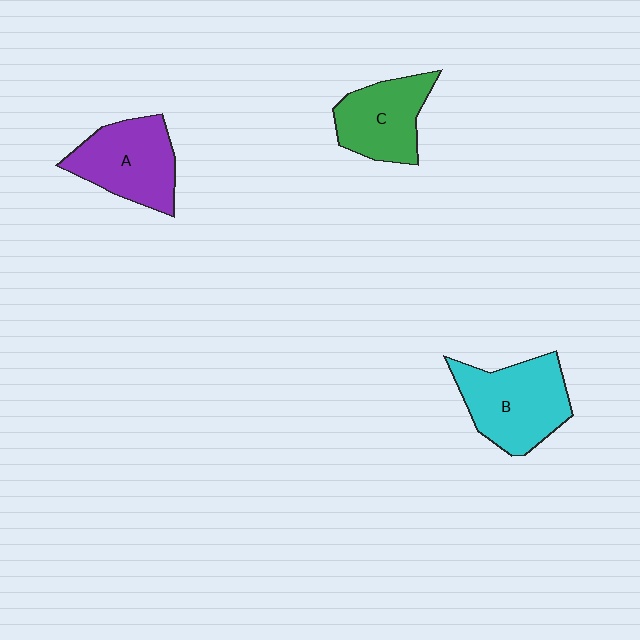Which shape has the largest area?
Shape B (cyan).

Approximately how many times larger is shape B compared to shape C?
Approximately 1.3 times.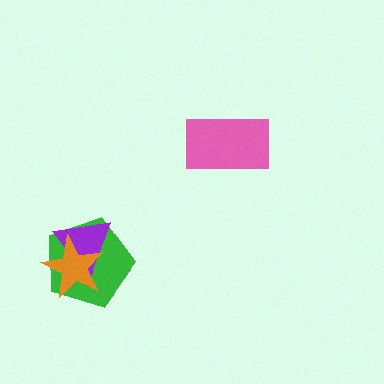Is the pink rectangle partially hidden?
No, no other shape covers it.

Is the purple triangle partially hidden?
Yes, it is partially covered by another shape.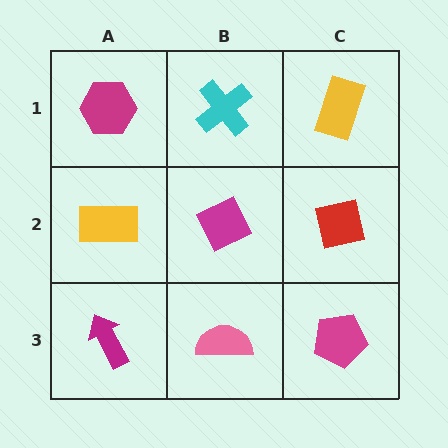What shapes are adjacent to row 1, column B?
A magenta diamond (row 2, column B), a magenta hexagon (row 1, column A), a yellow rectangle (row 1, column C).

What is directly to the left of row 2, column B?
A yellow rectangle.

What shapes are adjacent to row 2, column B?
A cyan cross (row 1, column B), a pink semicircle (row 3, column B), a yellow rectangle (row 2, column A), a red square (row 2, column C).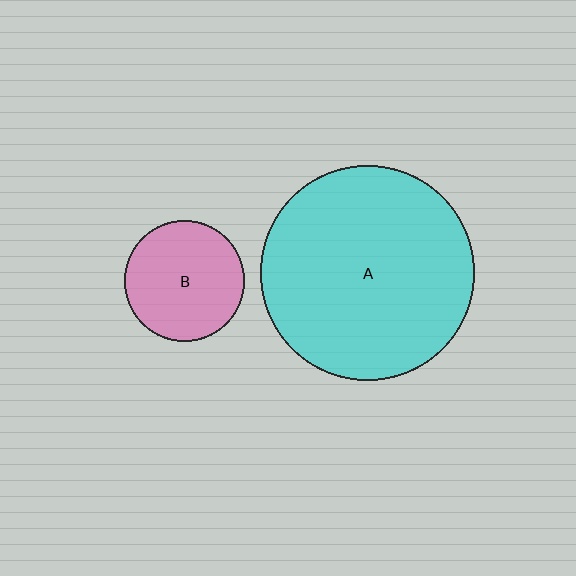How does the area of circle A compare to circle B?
Approximately 3.2 times.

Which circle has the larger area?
Circle A (cyan).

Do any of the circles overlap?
No, none of the circles overlap.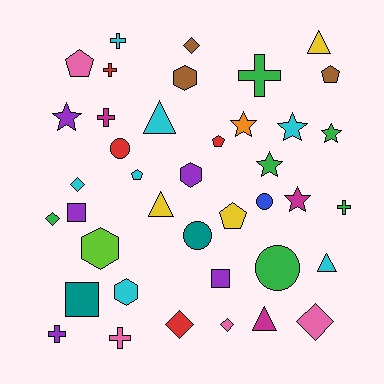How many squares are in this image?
There are 3 squares.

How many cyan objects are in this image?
There are 7 cyan objects.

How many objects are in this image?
There are 40 objects.